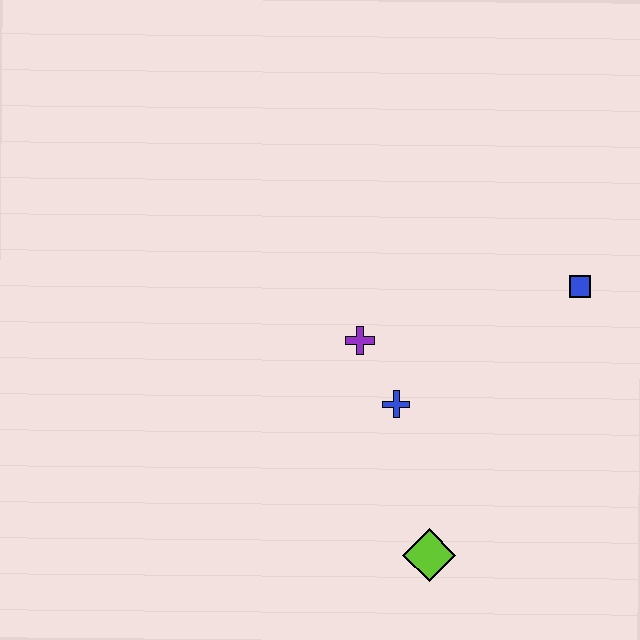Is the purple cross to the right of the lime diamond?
No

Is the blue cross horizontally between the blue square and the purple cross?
Yes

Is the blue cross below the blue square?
Yes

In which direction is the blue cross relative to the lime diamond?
The blue cross is above the lime diamond.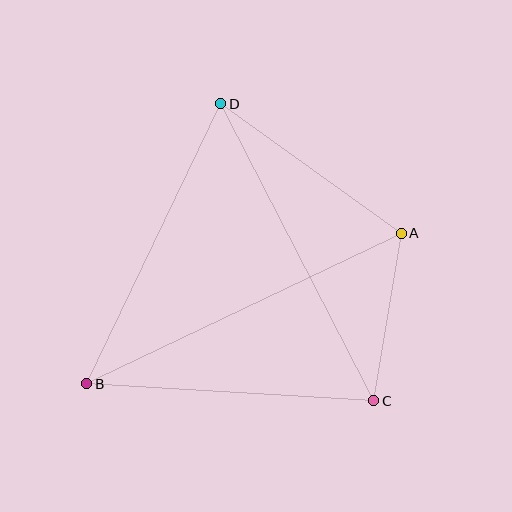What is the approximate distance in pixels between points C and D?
The distance between C and D is approximately 334 pixels.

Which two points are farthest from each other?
Points A and B are farthest from each other.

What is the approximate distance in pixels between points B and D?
The distance between B and D is approximately 310 pixels.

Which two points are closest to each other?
Points A and C are closest to each other.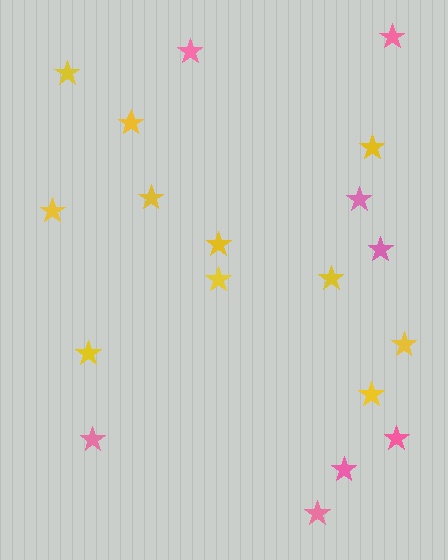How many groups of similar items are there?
There are 2 groups: one group of yellow stars (11) and one group of pink stars (8).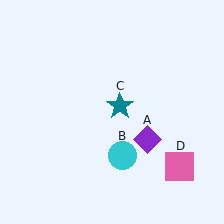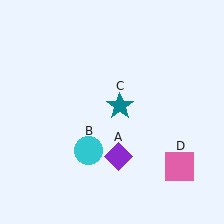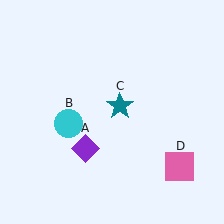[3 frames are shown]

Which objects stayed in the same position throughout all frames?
Teal star (object C) and pink square (object D) remained stationary.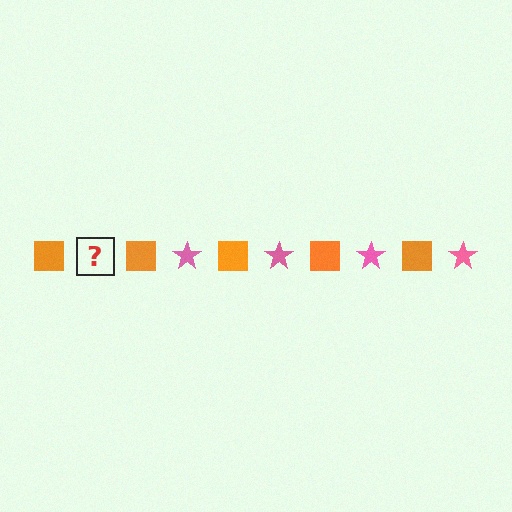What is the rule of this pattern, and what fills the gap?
The rule is that the pattern alternates between orange square and pink star. The gap should be filled with a pink star.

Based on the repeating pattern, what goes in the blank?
The blank should be a pink star.